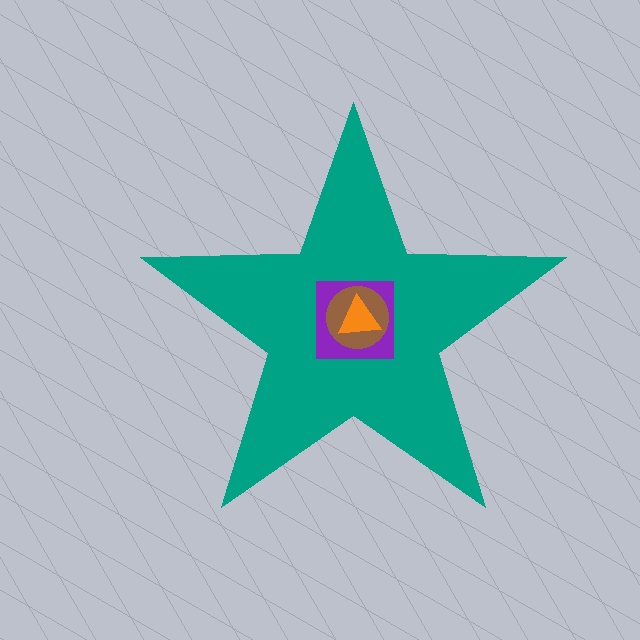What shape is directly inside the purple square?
The brown circle.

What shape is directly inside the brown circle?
The orange triangle.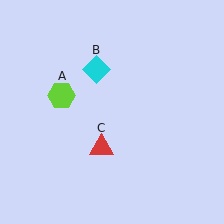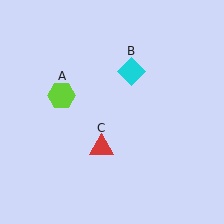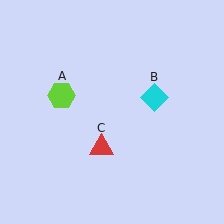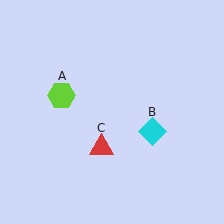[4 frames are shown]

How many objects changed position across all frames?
1 object changed position: cyan diamond (object B).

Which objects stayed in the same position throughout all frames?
Lime hexagon (object A) and red triangle (object C) remained stationary.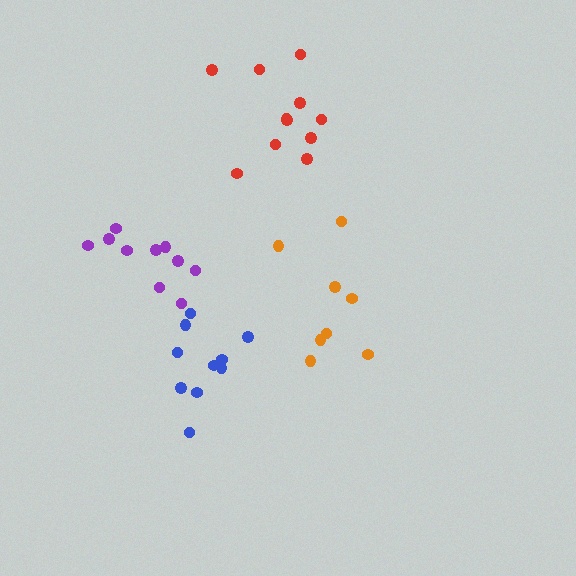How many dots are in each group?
Group 1: 11 dots, Group 2: 10 dots, Group 3: 8 dots, Group 4: 10 dots (39 total).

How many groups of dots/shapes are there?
There are 4 groups.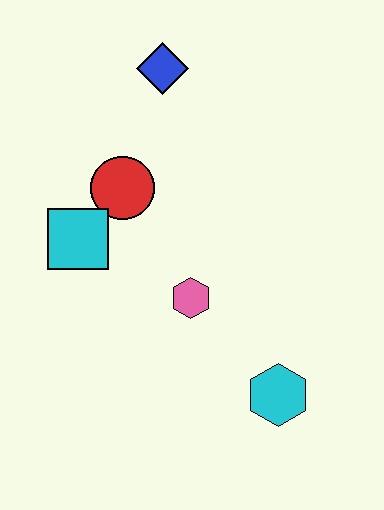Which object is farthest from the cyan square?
The cyan hexagon is farthest from the cyan square.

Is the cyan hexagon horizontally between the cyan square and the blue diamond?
No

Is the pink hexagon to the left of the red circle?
No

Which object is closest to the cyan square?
The red circle is closest to the cyan square.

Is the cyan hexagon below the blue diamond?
Yes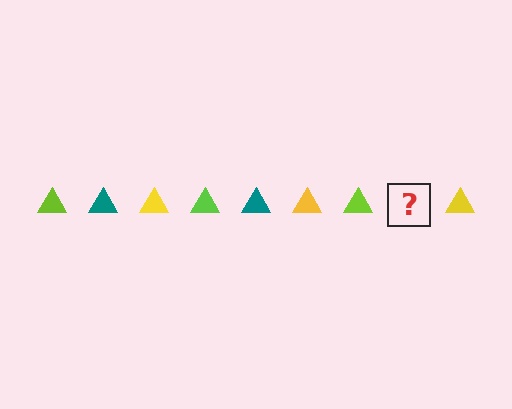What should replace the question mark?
The question mark should be replaced with a teal triangle.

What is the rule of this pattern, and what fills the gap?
The rule is that the pattern cycles through lime, teal, yellow triangles. The gap should be filled with a teal triangle.